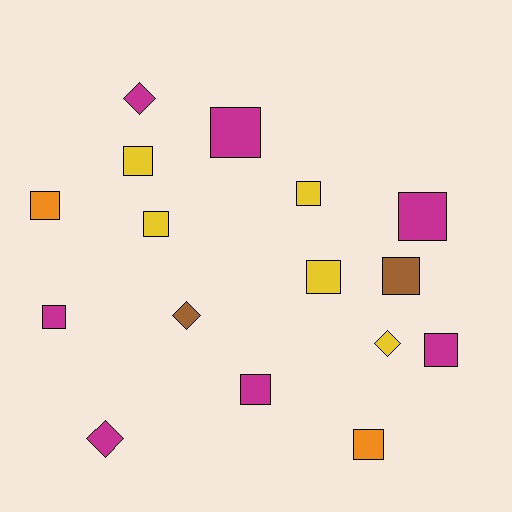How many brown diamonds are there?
There is 1 brown diamond.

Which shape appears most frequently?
Square, with 12 objects.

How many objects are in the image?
There are 16 objects.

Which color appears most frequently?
Magenta, with 7 objects.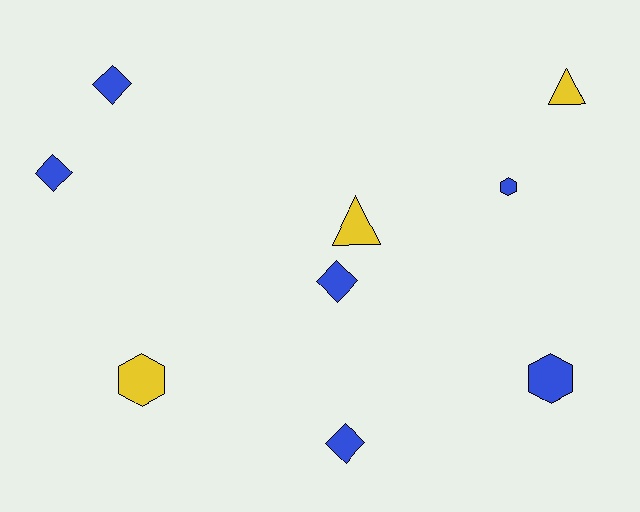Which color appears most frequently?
Blue, with 6 objects.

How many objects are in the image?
There are 9 objects.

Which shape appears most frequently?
Diamond, with 4 objects.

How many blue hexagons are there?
There are 2 blue hexagons.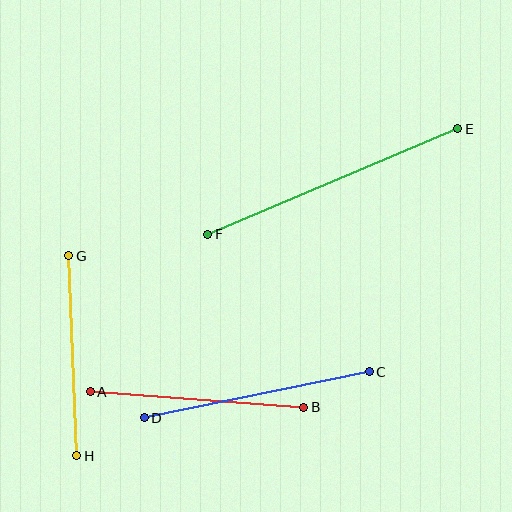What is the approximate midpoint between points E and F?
The midpoint is at approximately (333, 182) pixels.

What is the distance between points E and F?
The distance is approximately 271 pixels.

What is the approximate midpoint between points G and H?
The midpoint is at approximately (73, 356) pixels.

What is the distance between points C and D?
The distance is approximately 229 pixels.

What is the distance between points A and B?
The distance is approximately 214 pixels.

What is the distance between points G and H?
The distance is approximately 200 pixels.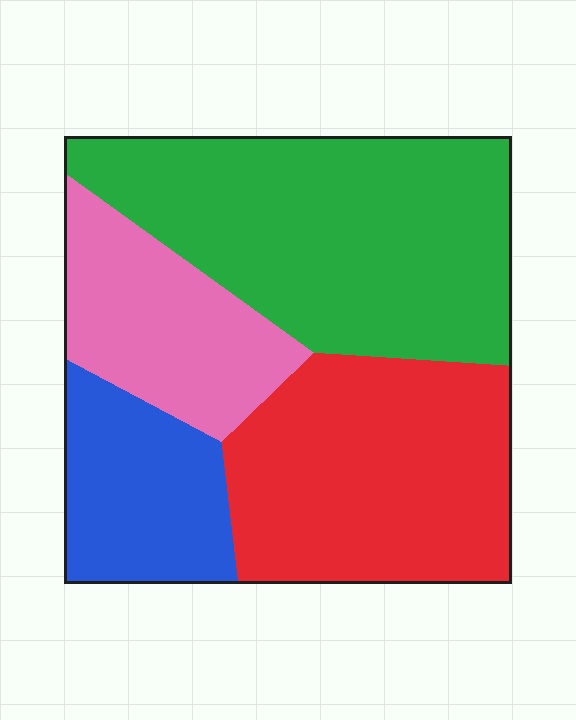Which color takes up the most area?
Green, at roughly 40%.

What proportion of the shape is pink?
Pink covers roughly 15% of the shape.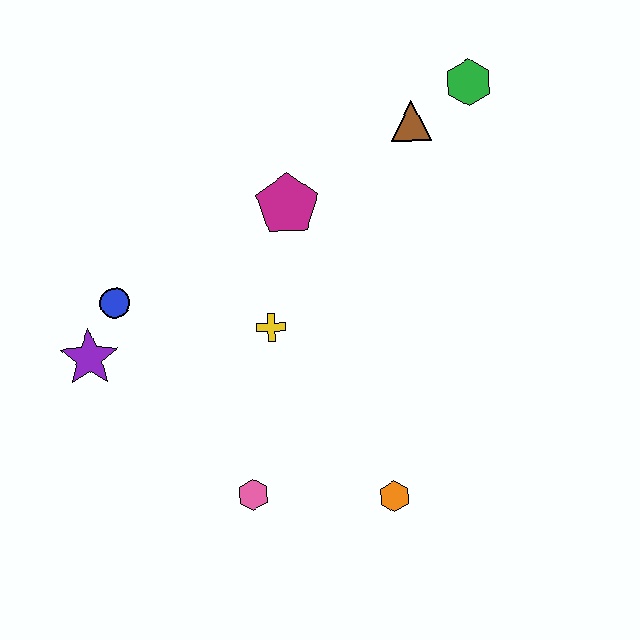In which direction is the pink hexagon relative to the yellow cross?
The pink hexagon is below the yellow cross.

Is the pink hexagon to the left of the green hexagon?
Yes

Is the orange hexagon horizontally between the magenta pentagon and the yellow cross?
No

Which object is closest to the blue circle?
The purple star is closest to the blue circle.